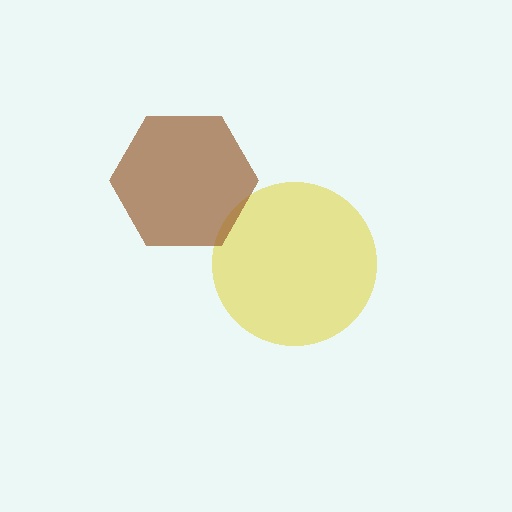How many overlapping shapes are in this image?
There are 2 overlapping shapes in the image.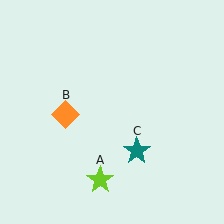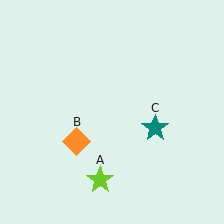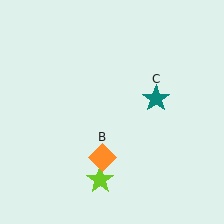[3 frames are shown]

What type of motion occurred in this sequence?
The orange diamond (object B), teal star (object C) rotated counterclockwise around the center of the scene.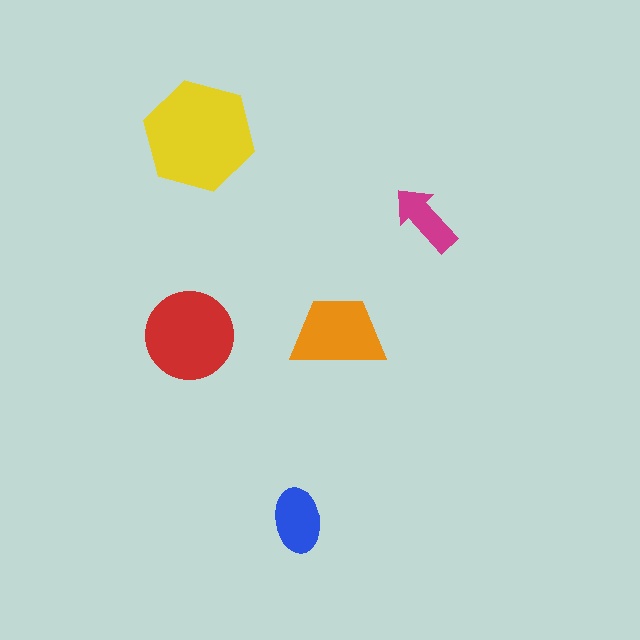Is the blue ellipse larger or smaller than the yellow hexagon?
Smaller.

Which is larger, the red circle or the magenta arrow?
The red circle.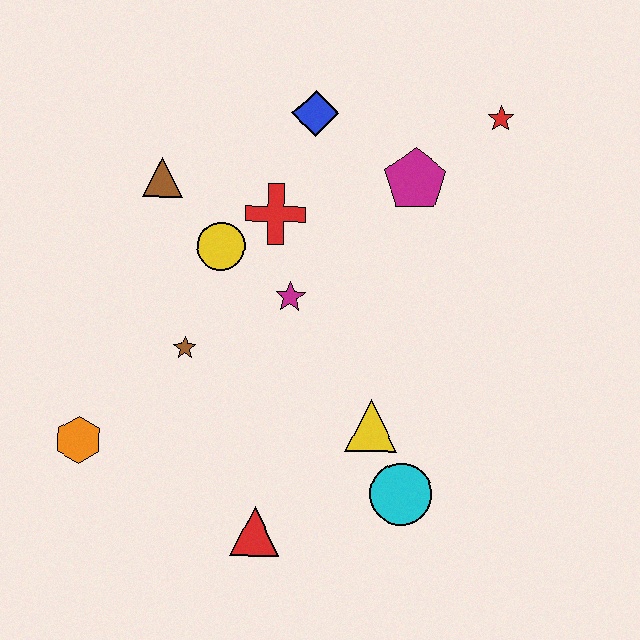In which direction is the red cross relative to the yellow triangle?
The red cross is above the yellow triangle.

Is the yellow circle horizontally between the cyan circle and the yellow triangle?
No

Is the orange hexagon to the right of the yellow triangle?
No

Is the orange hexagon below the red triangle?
No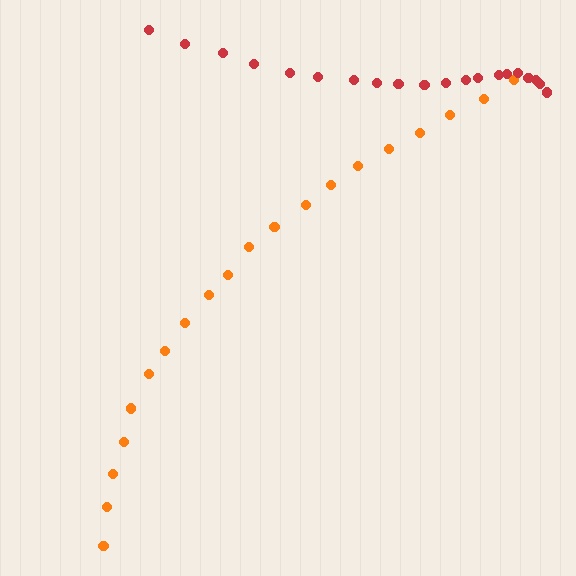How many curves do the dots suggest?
There are 2 distinct paths.